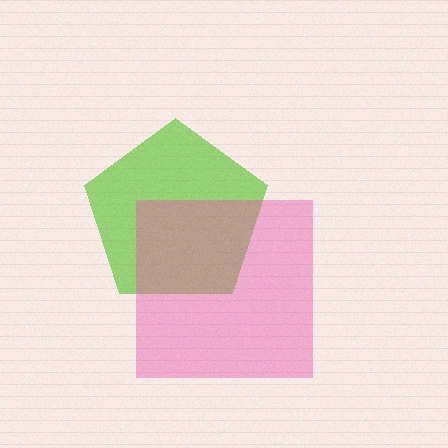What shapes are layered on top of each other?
The layered shapes are: a lime pentagon, a pink square.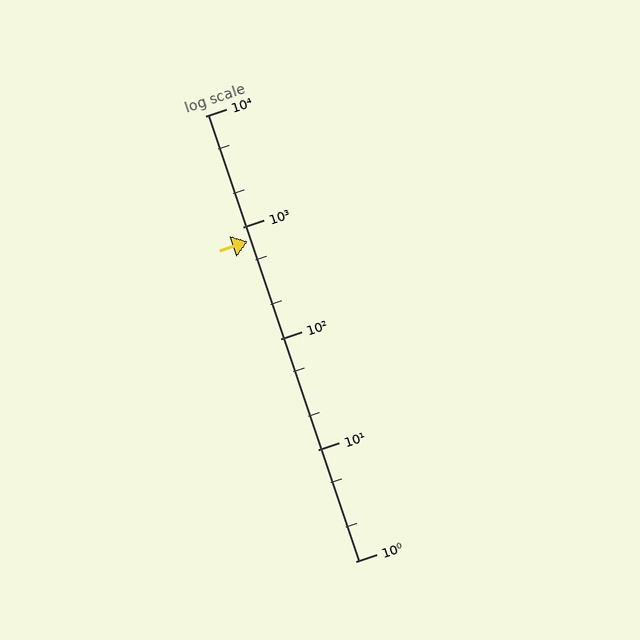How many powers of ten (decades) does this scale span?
The scale spans 4 decades, from 1 to 10000.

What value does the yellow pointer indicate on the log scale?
The pointer indicates approximately 740.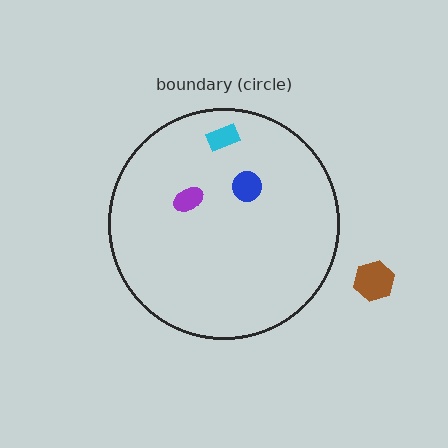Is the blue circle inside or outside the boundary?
Inside.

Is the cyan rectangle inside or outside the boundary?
Inside.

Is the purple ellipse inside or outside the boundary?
Inside.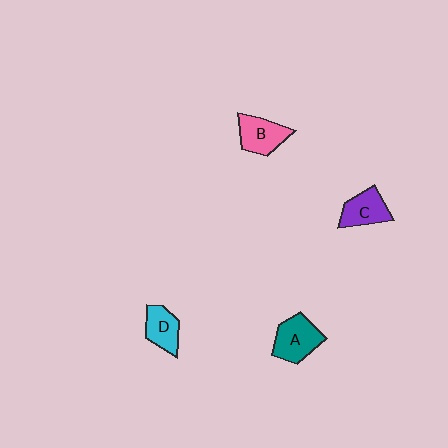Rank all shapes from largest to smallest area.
From largest to smallest: A (teal), B (pink), C (purple), D (cyan).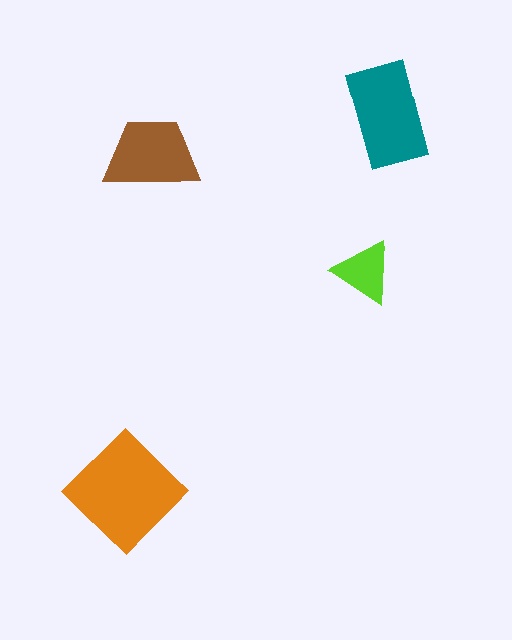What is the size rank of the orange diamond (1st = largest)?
1st.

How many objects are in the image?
There are 4 objects in the image.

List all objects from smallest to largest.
The lime triangle, the brown trapezoid, the teal rectangle, the orange diamond.